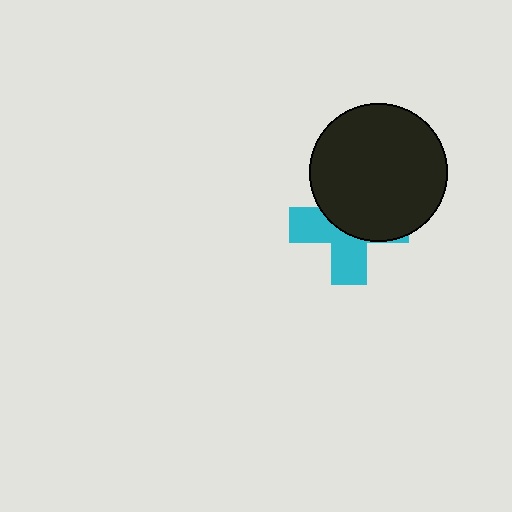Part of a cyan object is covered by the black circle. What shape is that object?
It is a cross.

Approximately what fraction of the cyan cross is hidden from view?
Roughly 54% of the cyan cross is hidden behind the black circle.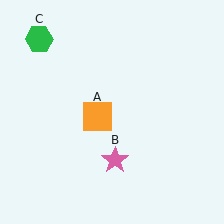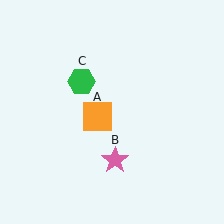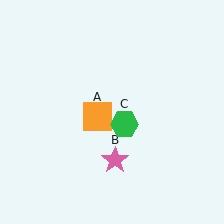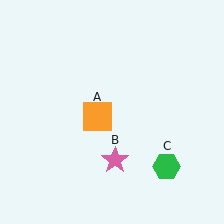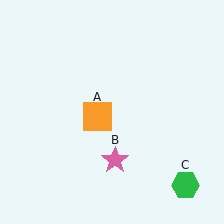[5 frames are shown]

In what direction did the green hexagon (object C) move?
The green hexagon (object C) moved down and to the right.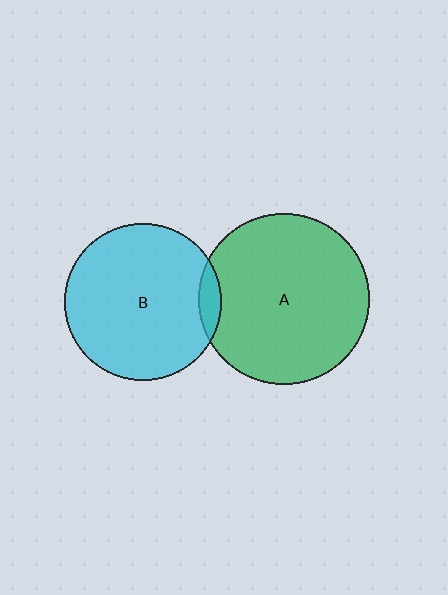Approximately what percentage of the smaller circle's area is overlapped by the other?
Approximately 5%.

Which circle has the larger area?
Circle A (green).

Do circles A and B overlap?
Yes.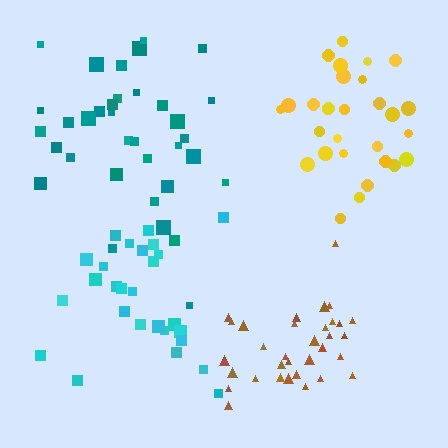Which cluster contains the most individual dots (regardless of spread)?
Teal (35).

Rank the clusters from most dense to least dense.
brown, yellow, cyan, teal.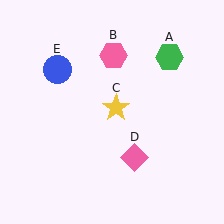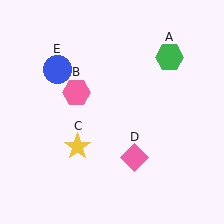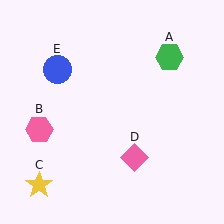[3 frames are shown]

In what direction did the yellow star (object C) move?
The yellow star (object C) moved down and to the left.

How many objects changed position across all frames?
2 objects changed position: pink hexagon (object B), yellow star (object C).